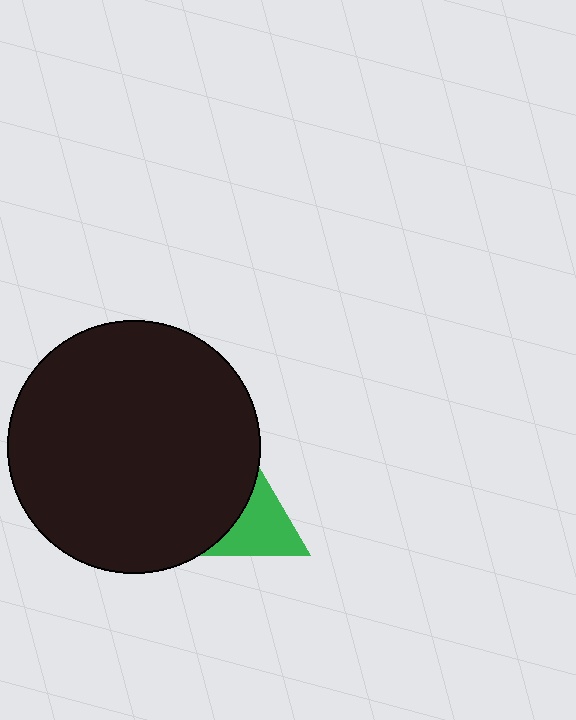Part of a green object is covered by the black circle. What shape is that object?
It is a triangle.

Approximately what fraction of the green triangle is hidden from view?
Roughly 46% of the green triangle is hidden behind the black circle.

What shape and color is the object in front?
The object in front is a black circle.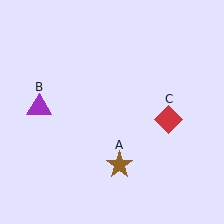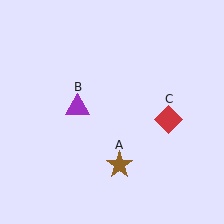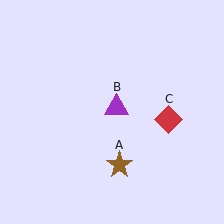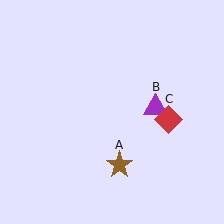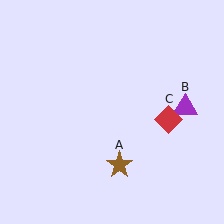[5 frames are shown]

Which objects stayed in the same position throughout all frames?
Brown star (object A) and red diamond (object C) remained stationary.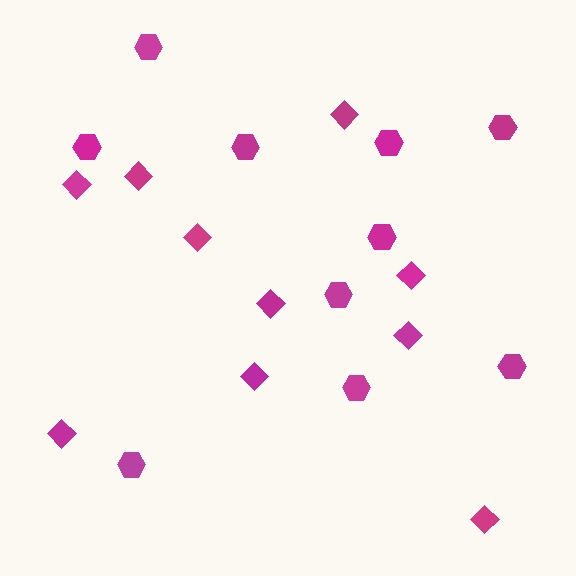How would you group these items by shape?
There are 2 groups: one group of diamonds (10) and one group of hexagons (10).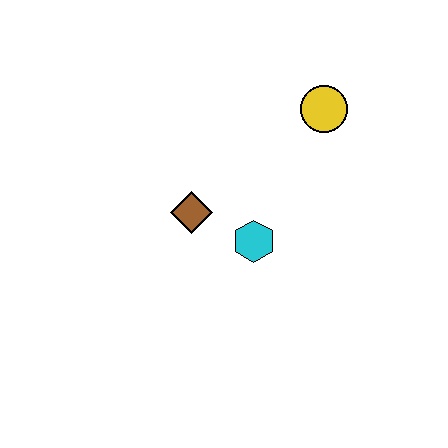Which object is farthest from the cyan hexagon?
The yellow circle is farthest from the cyan hexagon.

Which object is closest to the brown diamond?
The cyan hexagon is closest to the brown diamond.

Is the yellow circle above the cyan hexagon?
Yes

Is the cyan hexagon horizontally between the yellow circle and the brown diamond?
Yes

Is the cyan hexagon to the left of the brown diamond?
No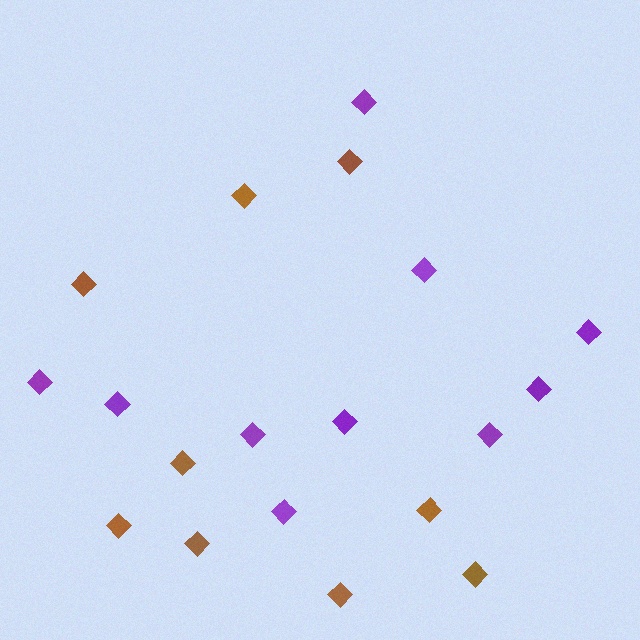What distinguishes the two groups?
There are 2 groups: one group of brown diamonds (9) and one group of purple diamonds (10).